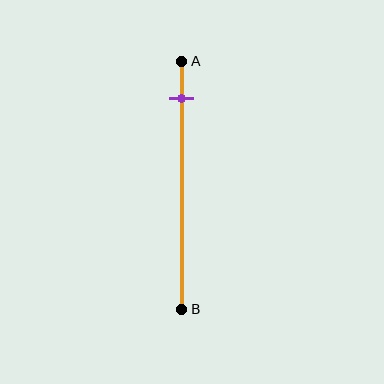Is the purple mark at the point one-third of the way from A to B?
No, the mark is at about 15% from A, not at the 33% one-third point.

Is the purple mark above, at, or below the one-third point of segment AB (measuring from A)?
The purple mark is above the one-third point of segment AB.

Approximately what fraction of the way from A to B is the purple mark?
The purple mark is approximately 15% of the way from A to B.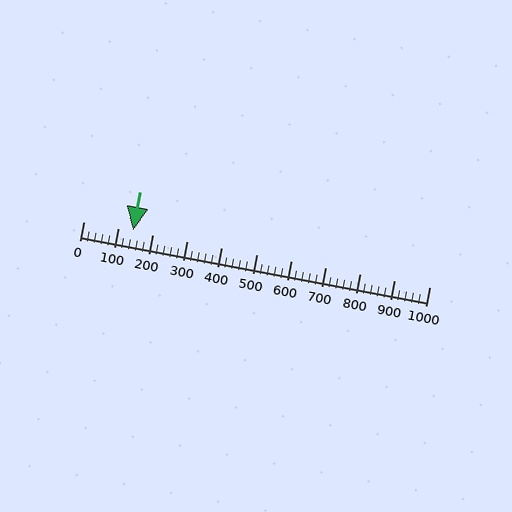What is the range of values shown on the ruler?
The ruler shows values from 0 to 1000.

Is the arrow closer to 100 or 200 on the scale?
The arrow is closer to 100.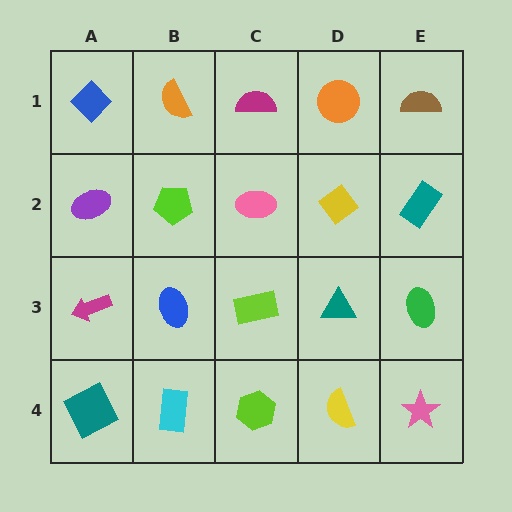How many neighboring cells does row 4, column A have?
2.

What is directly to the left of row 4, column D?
A lime hexagon.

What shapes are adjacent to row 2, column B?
An orange semicircle (row 1, column B), a blue ellipse (row 3, column B), a purple ellipse (row 2, column A), a pink ellipse (row 2, column C).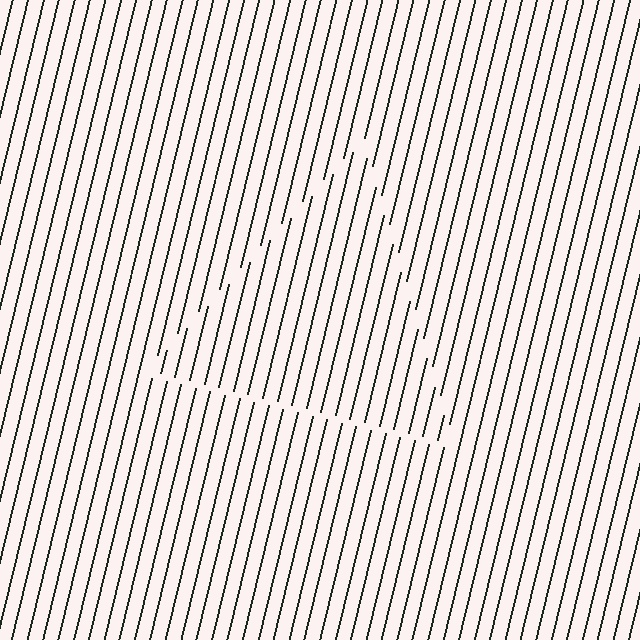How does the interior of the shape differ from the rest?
The interior of the shape contains the same grating, shifted by half a period — the contour is defined by the phase discontinuity where line-ends from the inner and outer gratings abut.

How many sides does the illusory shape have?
3 sides — the line-ends trace a triangle.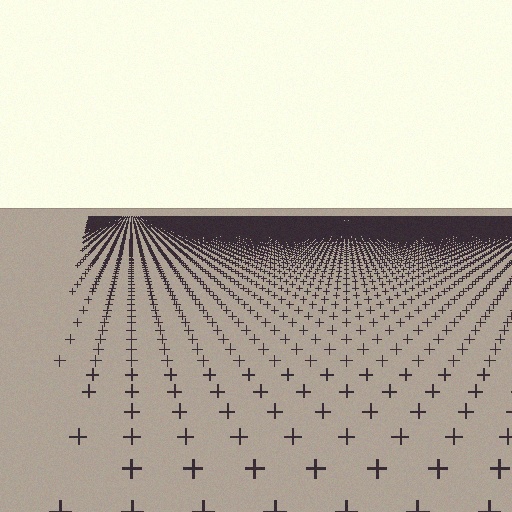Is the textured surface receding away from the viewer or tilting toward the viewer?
The surface is receding away from the viewer. Texture elements get smaller and denser toward the top.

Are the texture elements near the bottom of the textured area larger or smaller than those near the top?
Larger. Near the bottom, elements are closer to the viewer and appear at a bigger on-screen size.